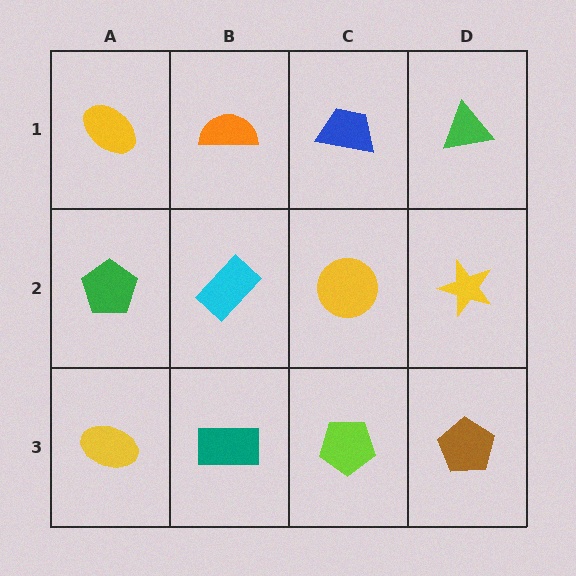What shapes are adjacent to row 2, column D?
A green triangle (row 1, column D), a brown pentagon (row 3, column D), a yellow circle (row 2, column C).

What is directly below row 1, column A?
A green pentagon.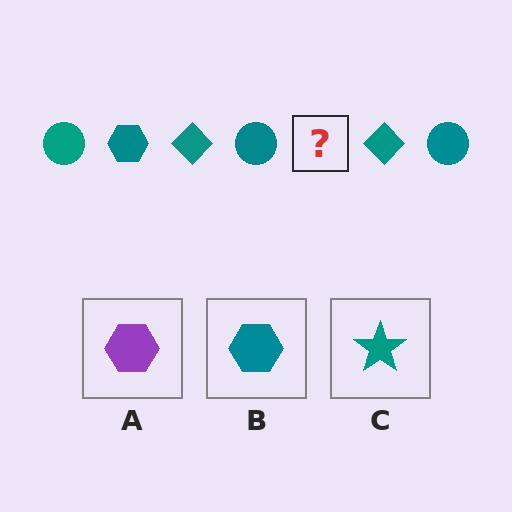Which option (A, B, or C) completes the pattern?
B.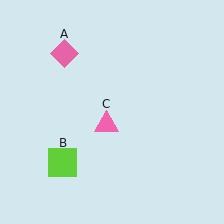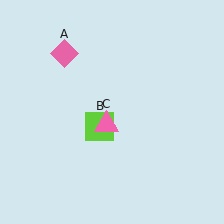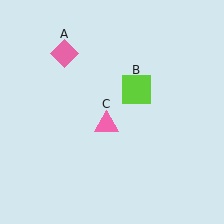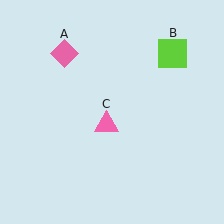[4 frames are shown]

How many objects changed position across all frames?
1 object changed position: lime square (object B).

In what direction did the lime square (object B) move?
The lime square (object B) moved up and to the right.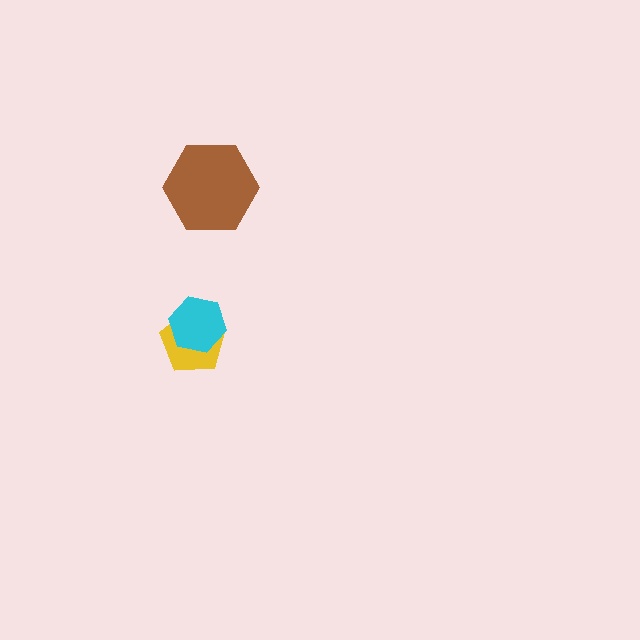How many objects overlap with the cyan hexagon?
1 object overlaps with the cyan hexagon.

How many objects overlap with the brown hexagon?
0 objects overlap with the brown hexagon.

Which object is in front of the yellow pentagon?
The cyan hexagon is in front of the yellow pentagon.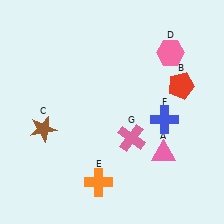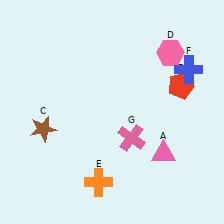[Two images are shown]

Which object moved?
The blue cross (F) moved up.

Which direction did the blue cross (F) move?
The blue cross (F) moved up.